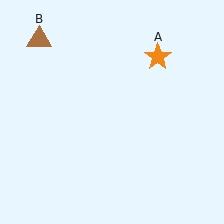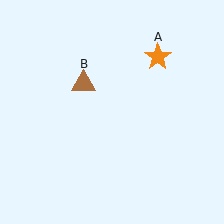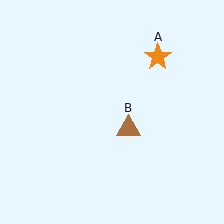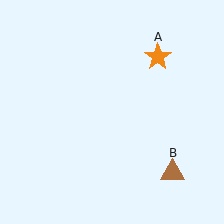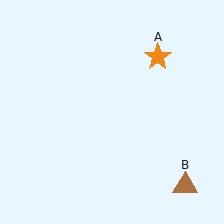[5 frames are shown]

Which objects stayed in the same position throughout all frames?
Orange star (object A) remained stationary.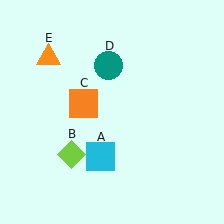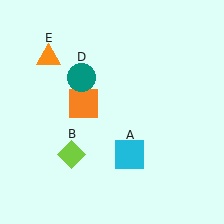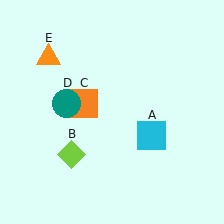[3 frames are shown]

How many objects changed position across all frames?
2 objects changed position: cyan square (object A), teal circle (object D).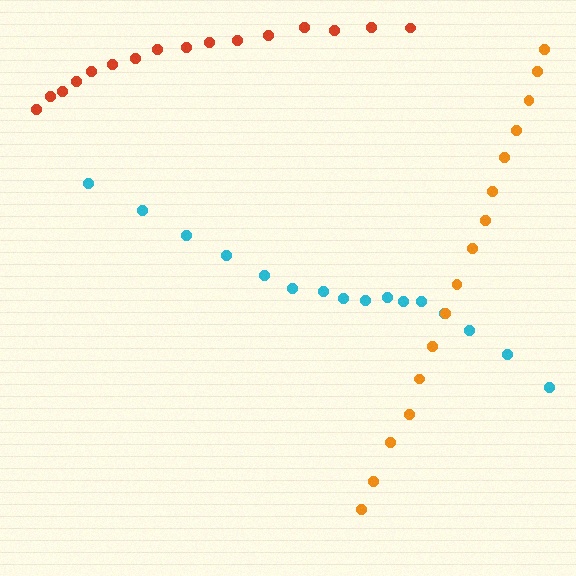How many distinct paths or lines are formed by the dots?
There are 3 distinct paths.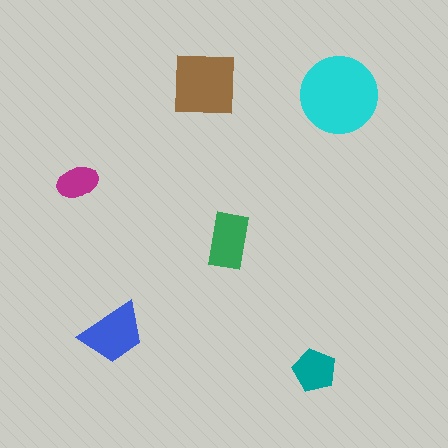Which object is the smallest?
The magenta ellipse.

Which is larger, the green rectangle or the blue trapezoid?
The blue trapezoid.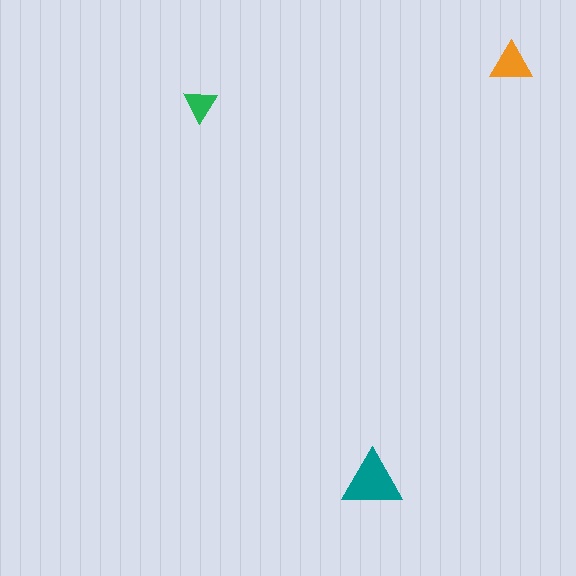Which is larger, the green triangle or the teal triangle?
The teal one.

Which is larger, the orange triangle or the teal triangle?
The teal one.